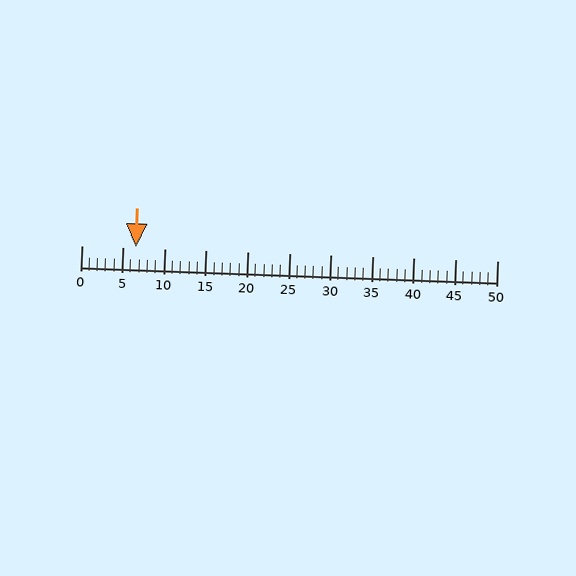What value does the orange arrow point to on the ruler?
The orange arrow points to approximately 6.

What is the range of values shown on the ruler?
The ruler shows values from 0 to 50.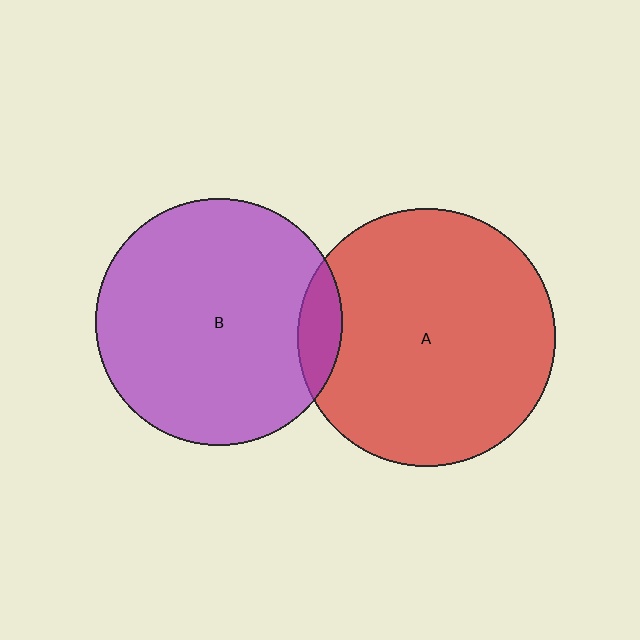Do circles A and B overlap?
Yes.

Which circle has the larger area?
Circle A (red).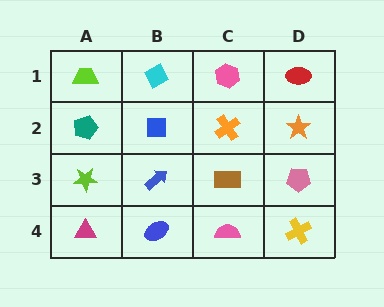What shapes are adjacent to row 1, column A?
A teal pentagon (row 2, column A), a cyan diamond (row 1, column B).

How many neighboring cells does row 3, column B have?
4.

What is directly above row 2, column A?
A lime trapezoid.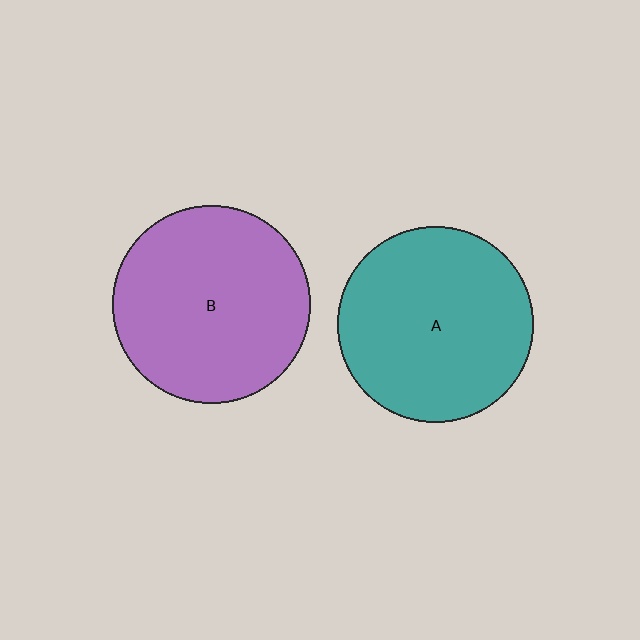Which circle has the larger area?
Circle B (purple).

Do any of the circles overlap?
No, none of the circles overlap.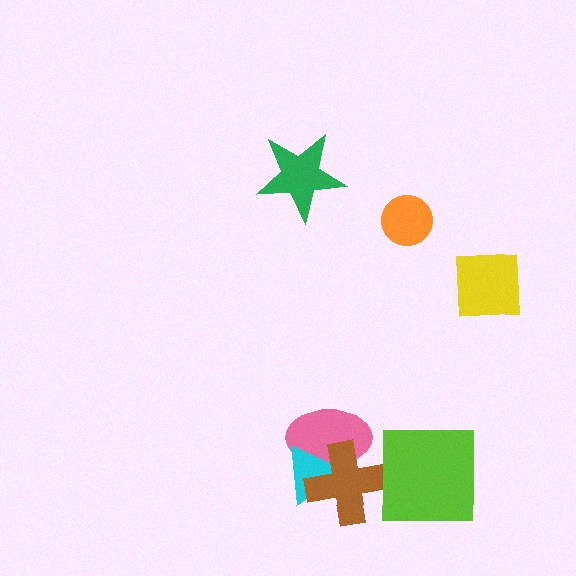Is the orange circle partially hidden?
No, no other shape covers it.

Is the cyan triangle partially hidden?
Yes, it is partially covered by another shape.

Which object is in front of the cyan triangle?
The brown cross is in front of the cyan triangle.